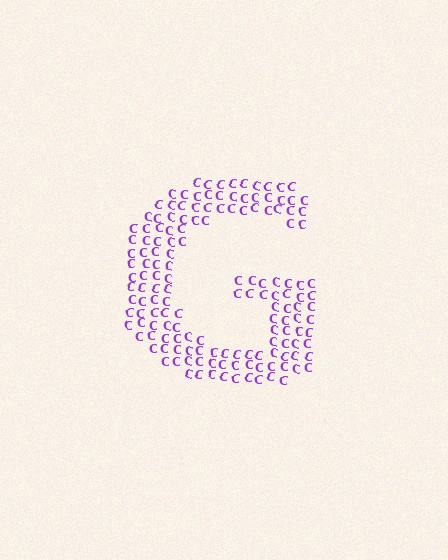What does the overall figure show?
The overall figure shows the letter G.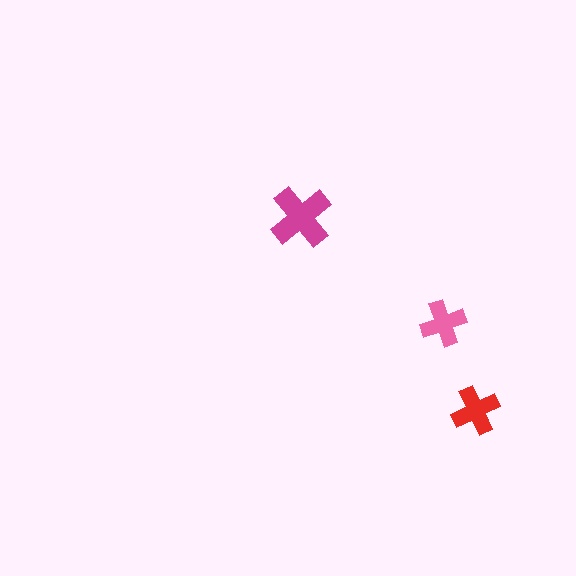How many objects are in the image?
There are 3 objects in the image.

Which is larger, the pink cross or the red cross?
The red one.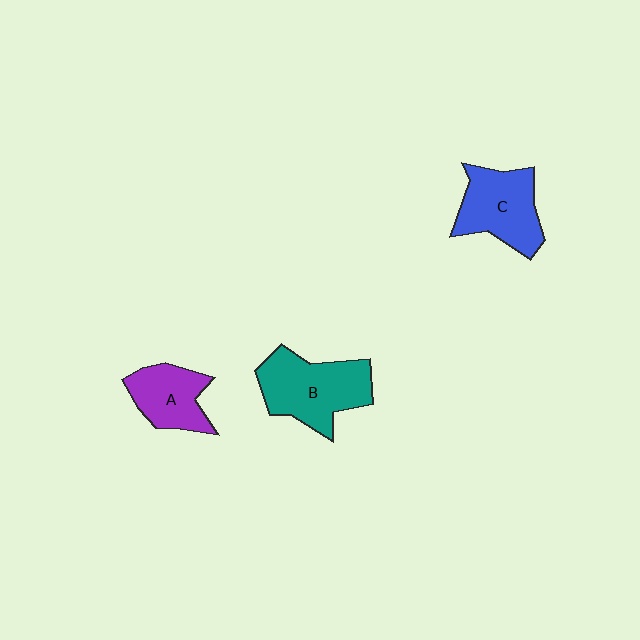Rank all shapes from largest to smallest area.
From largest to smallest: B (teal), C (blue), A (purple).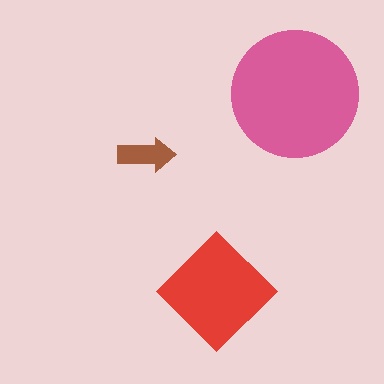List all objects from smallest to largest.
The brown arrow, the red diamond, the pink circle.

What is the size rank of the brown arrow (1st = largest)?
3rd.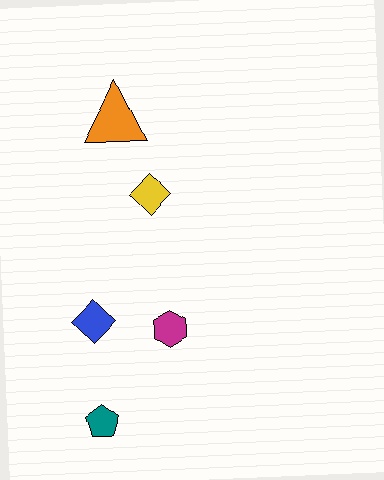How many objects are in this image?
There are 5 objects.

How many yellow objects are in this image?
There is 1 yellow object.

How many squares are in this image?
There are no squares.